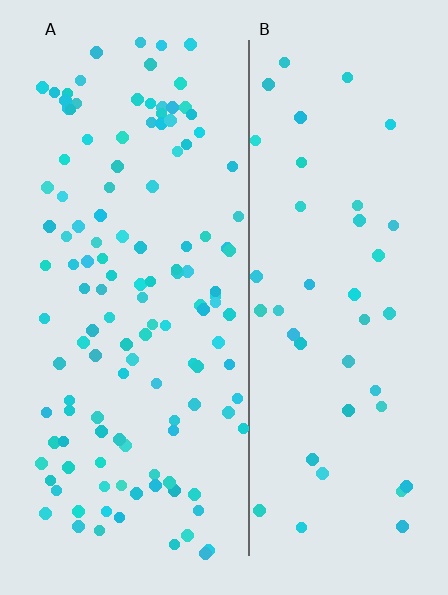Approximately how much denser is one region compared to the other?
Approximately 2.9× — region A over region B.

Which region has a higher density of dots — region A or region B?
A (the left).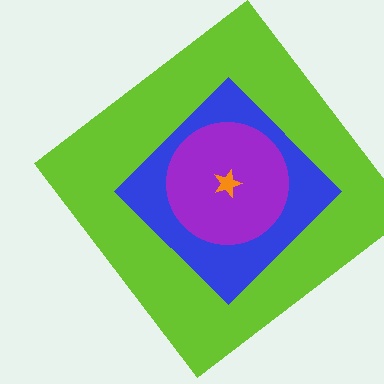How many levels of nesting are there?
4.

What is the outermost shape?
The lime diamond.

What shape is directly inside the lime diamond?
The blue diamond.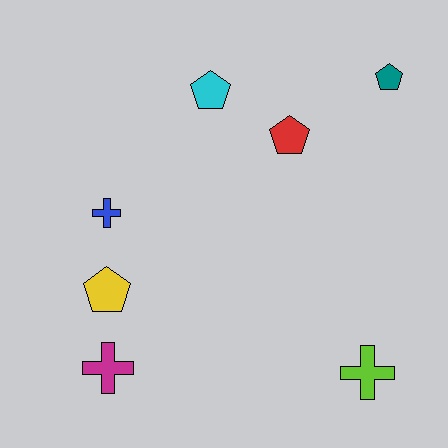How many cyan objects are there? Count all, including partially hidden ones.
There is 1 cyan object.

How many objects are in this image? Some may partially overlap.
There are 7 objects.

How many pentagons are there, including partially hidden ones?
There are 4 pentagons.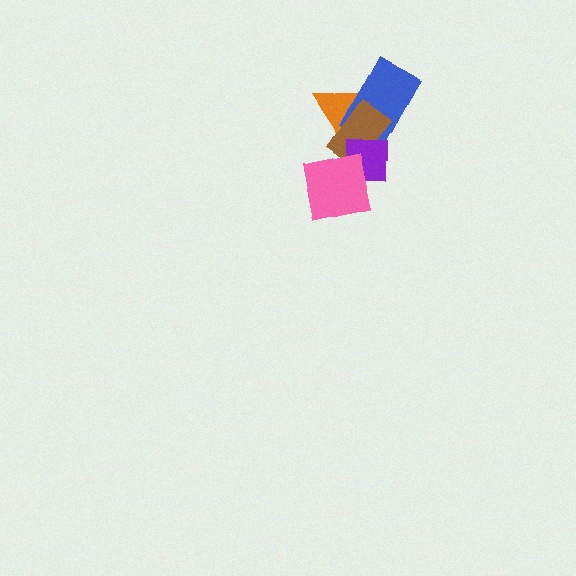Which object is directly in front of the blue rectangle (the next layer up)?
The brown rectangle is directly in front of the blue rectangle.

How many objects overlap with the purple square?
4 objects overlap with the purple square.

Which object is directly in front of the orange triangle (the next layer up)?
The blue rectangle is directly in front of the orange triangle.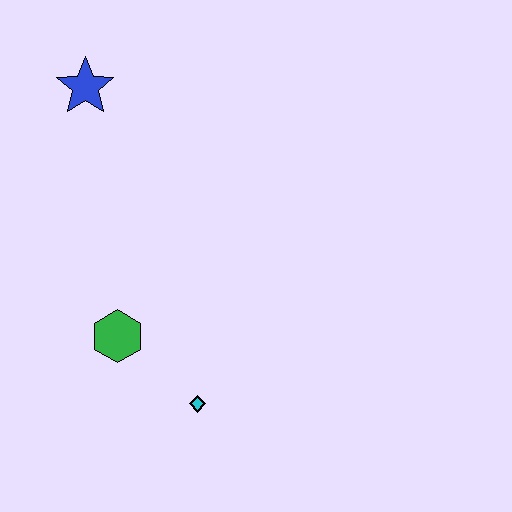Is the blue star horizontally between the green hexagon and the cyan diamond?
No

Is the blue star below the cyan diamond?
No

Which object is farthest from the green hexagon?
The blue star is farthest from the green hexagon.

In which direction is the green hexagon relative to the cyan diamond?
The green hexagon is to the left of the cyan diamond.